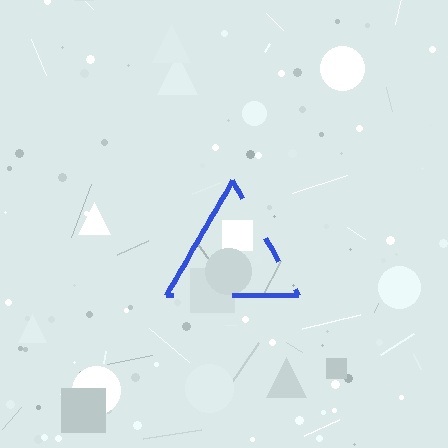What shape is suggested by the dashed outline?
The dashed outline suggests a triangle.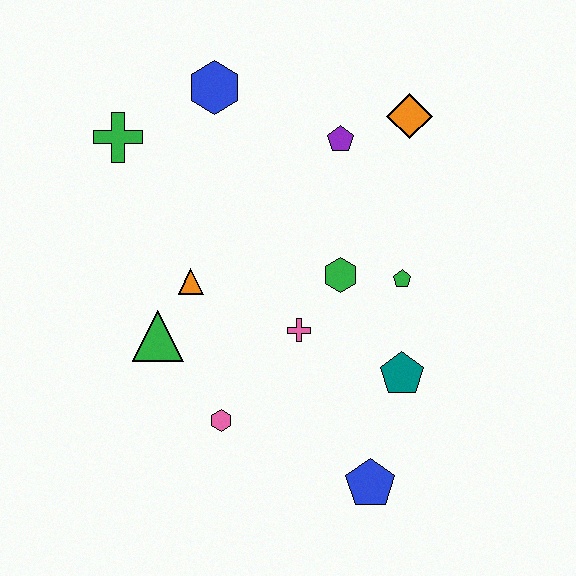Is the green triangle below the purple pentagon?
Yes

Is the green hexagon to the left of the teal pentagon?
Yes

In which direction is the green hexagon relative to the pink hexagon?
The green hexagon is above the pink hexagon.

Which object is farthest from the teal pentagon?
The green cross is farthest from the teal pentagon.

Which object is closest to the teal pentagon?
The green pentagon is closest to the teal pentagon.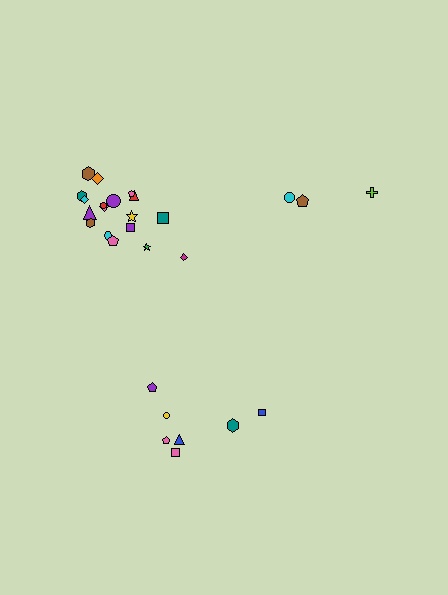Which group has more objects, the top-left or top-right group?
The top-left group.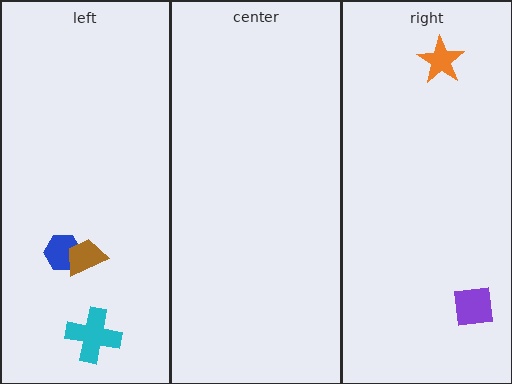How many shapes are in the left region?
3.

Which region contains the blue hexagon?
The left region.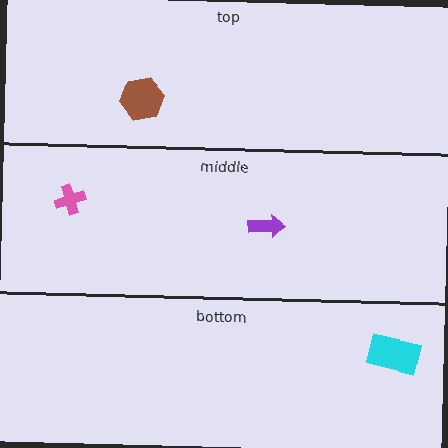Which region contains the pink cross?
The middle region.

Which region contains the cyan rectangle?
The bottom region.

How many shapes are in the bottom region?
1.